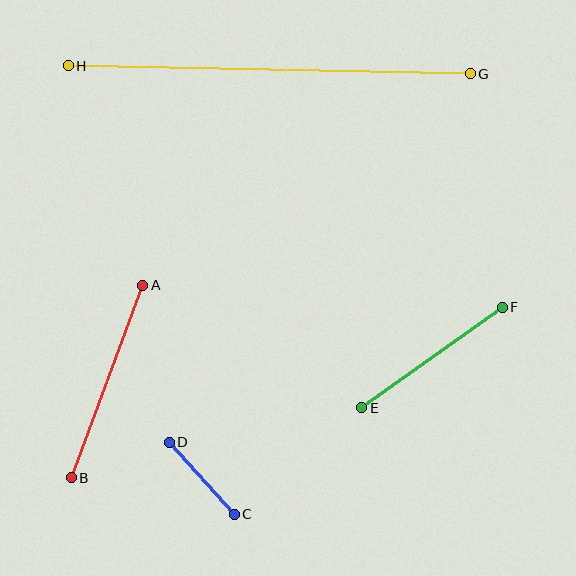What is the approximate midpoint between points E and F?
The midpoint is at approximately (432, 357) pixels.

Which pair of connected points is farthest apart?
Points G and H are farthest apart.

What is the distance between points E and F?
The distance is approximately 173 pixels.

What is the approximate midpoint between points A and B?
The midpoint is at approximately (107, 382) pixels.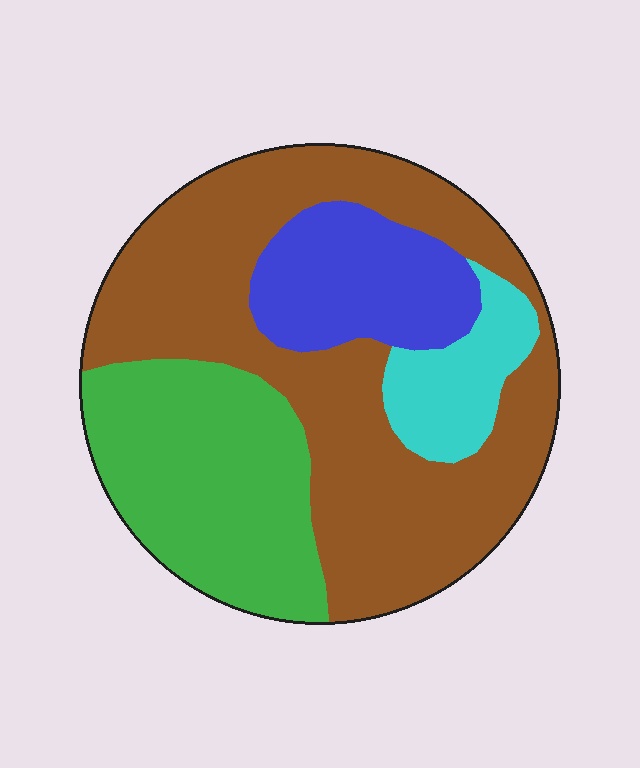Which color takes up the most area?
Brown, at roughly 50%.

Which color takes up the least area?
Cyan, at roughly 10%.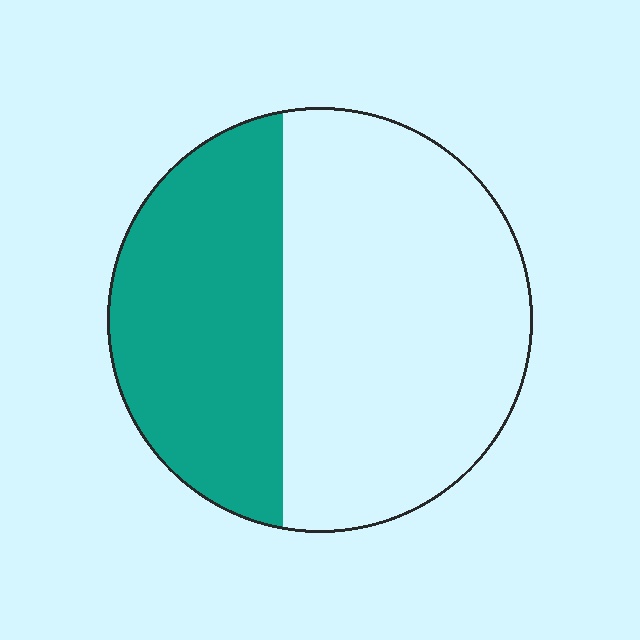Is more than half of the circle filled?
No.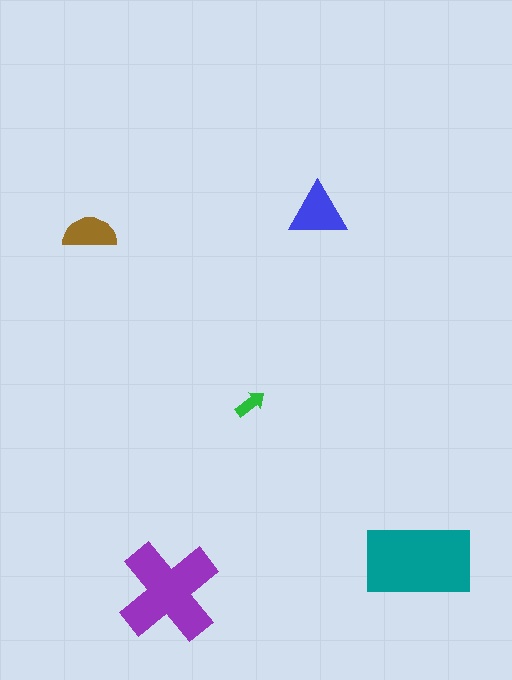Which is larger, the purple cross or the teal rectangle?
The teal rectangle.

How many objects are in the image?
There are 5 objects in the image.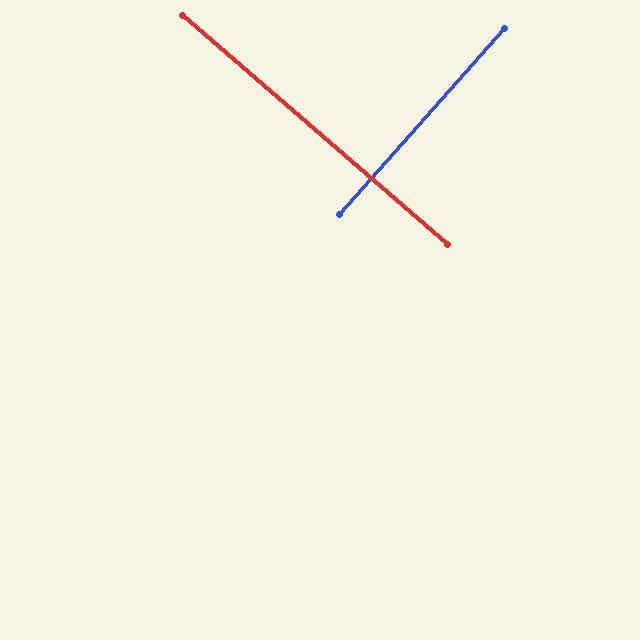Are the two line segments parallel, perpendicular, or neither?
Perpendicular — they meet at approximately 89°.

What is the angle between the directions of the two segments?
Approximately 89 degrees.